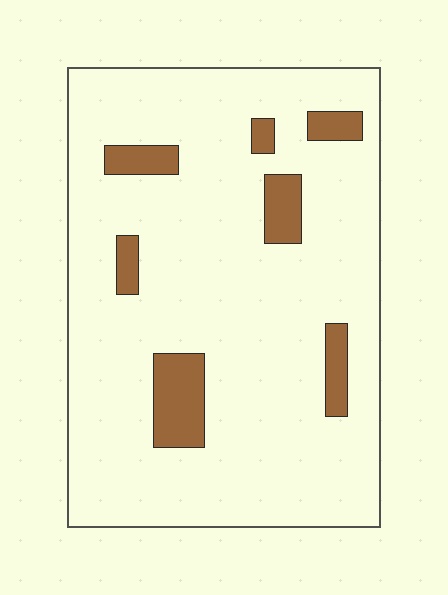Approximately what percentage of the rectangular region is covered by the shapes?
Approximately 10%.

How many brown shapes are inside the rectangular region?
7.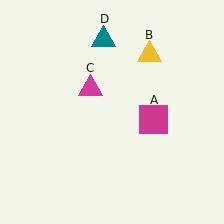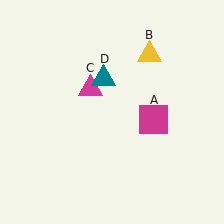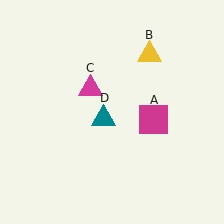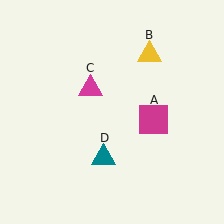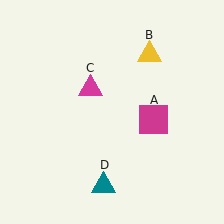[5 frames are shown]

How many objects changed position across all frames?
1 object changed position: teal triangle (object D).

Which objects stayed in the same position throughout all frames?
Magenta square (object A) and yellow triangle (object B) and magenta triangle (object C) remained stationary.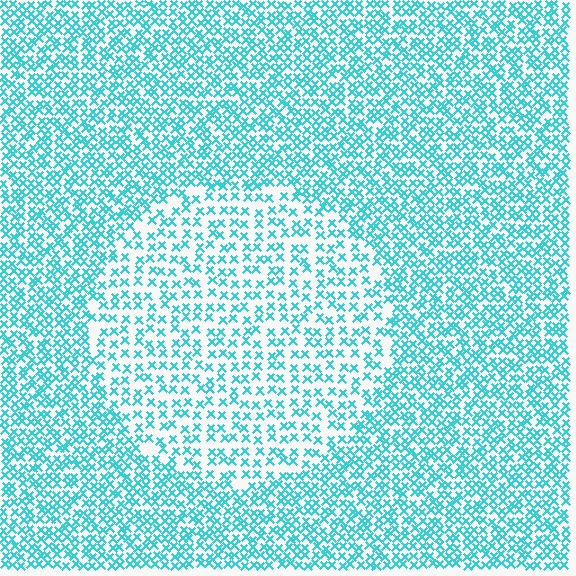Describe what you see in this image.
The image contains small cyan elements arranged at two different densities. A circle-shaped region is visible where the elements are less densely packed than the surrounding area.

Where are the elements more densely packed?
The elements are more densely packed outside the circle boundary.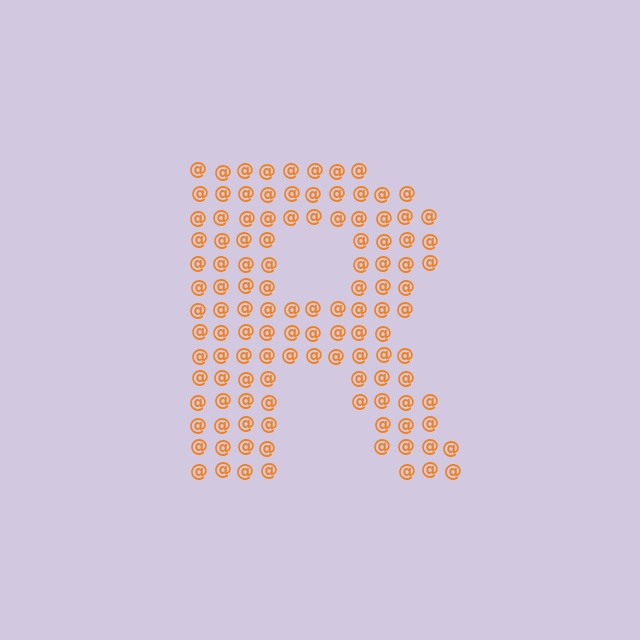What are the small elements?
The small elements are at signs.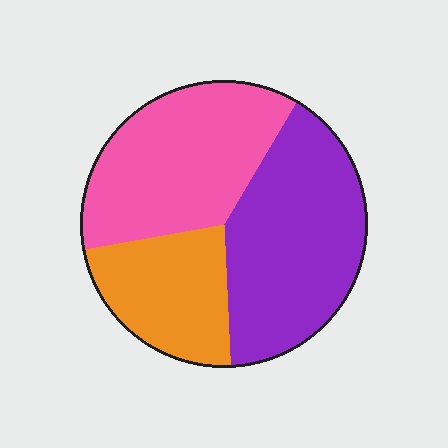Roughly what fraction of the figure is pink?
Pink covers roughly 35% of the figure.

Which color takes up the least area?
Orange, at roughly 25%.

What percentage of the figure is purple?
Purple takes up about two fifths (2/5) of the figure.